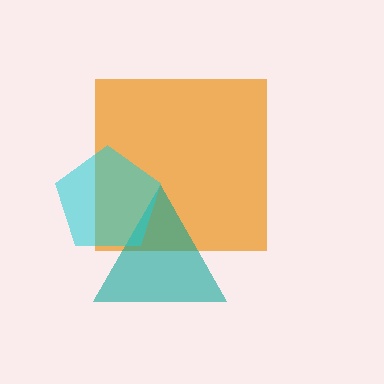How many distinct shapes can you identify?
There are 3 distinct shapes: an orange square, a teal triangle, a cyan pentagon.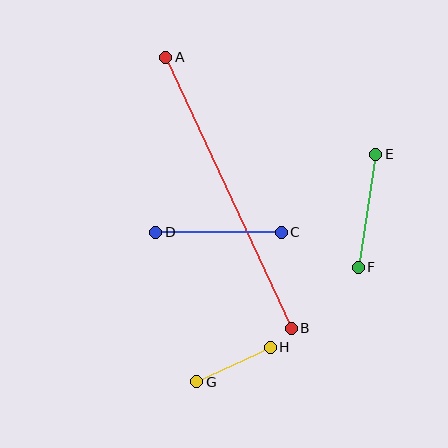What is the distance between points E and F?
The distance is approximately 115 pixels.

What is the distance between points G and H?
The distance is approximately 81 pixels.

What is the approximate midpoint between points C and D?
The midpoint is at approximately (218, 232) pixels.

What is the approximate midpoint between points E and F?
The midpoint is at approximately (367, 211) pixels.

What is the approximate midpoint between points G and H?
The midpoint is at approximately (233, 364) pixels.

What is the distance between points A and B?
The distance is approximately 298 pixels.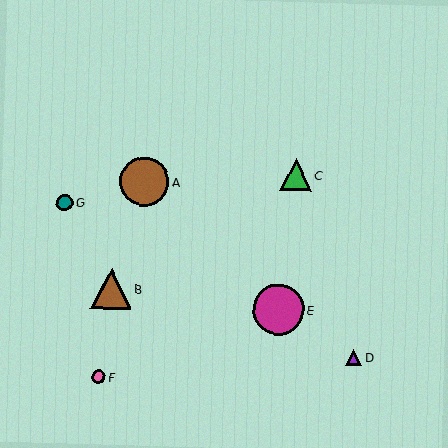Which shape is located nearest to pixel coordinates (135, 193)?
The brown circle (labeled A) at (144, 182) is nearest to that location.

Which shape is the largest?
The magenta circle (labeled E) is the largest.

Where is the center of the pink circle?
The center of the pink circle is at (98, 377).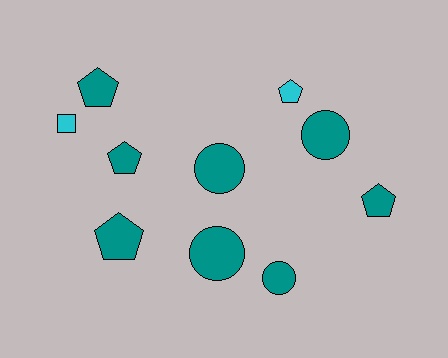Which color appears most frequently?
Teal, with 8 objects.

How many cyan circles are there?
There are no cyan circles.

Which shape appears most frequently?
Pentagon, with 5 objects.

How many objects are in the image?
There are 10 objects.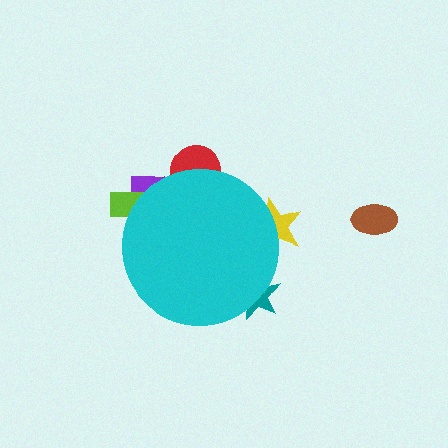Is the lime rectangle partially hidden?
Yes, the lime rectangle is partially hidden behind the cyan circle.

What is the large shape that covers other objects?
A cyan circle.